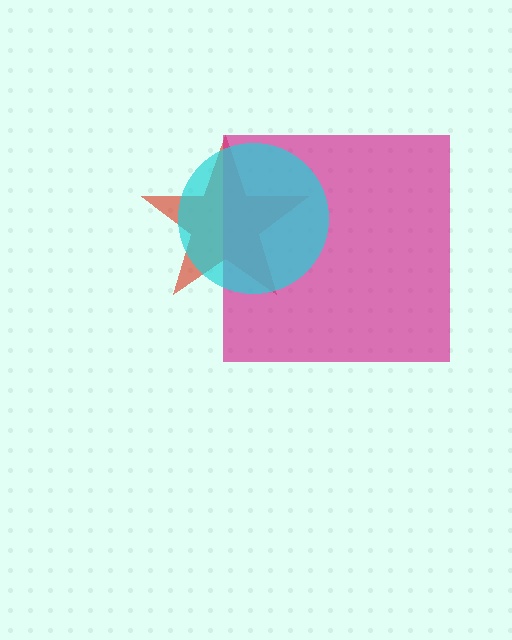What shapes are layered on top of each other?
The layered shapes are: a red star, a magenta square, a cyan circle.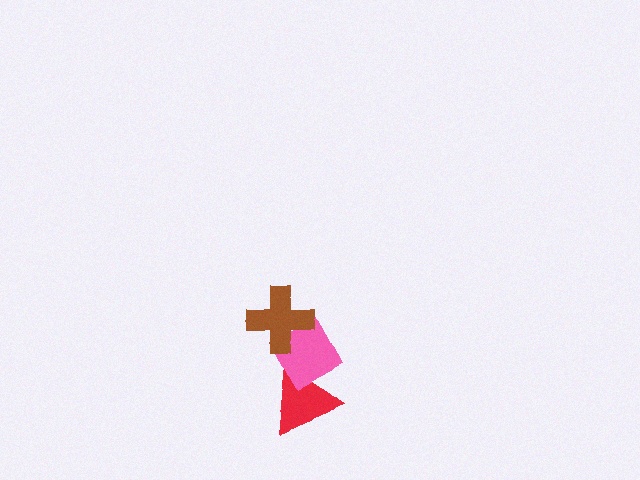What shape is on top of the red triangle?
The pink diamond is on top of the red triangle.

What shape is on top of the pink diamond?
The brown cross is on top of the pink diamond.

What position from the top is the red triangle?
The red triangle is 3rd from the top.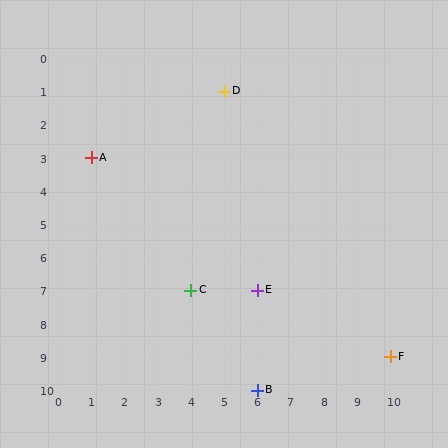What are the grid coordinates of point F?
Point F is at grid coordinates (10, 9).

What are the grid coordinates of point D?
Point D is at grid coordinates (5, 1).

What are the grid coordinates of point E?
Point E is at grid coordinates (6, 7).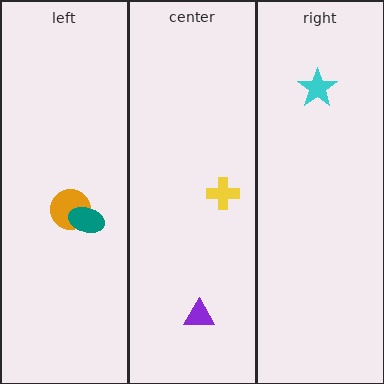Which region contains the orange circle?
The left region.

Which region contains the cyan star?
The right region.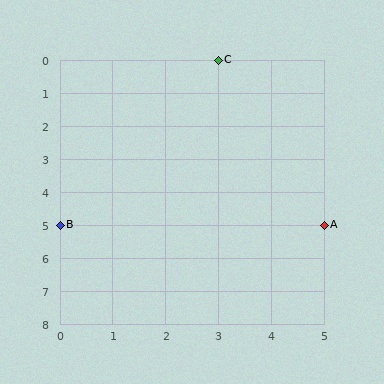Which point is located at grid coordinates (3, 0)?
Point C is at (3, 0).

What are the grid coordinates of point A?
Point A is at grid coordinates (5, 5).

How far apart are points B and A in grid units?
Points B and A are 5 columns apart.